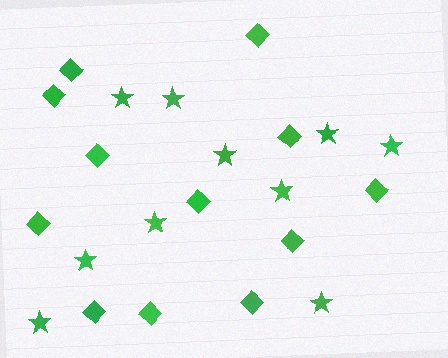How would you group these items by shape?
There are 2 groups: one group of stars (10) and one group of diamonds (12).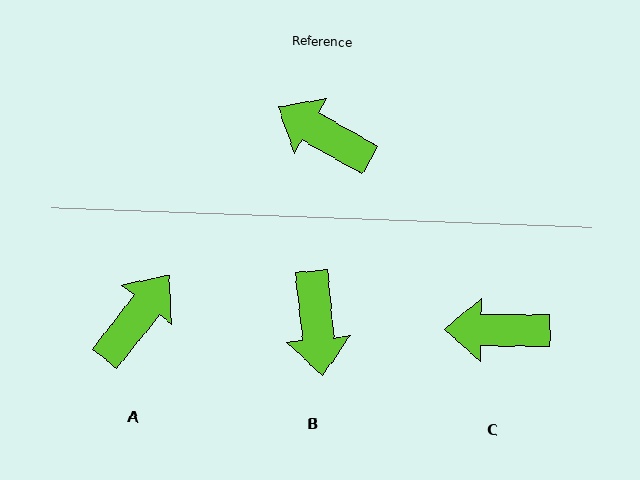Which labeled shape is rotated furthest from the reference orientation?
B, about 126 degrees away.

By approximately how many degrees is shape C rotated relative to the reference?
Approximately 30 degrees counter-clockwise.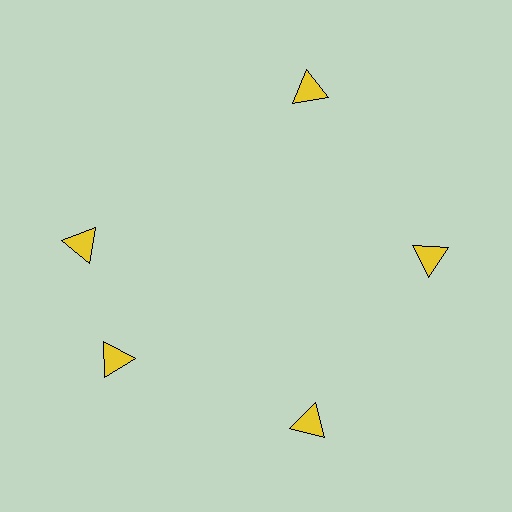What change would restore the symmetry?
The symmetry would be restored by rotating it back into even spacing with its neighbors so that all 5 triangles sit at equal angles and equal distance from the center.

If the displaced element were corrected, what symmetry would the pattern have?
It would have 5-fold rotational symmetry — the pattern would map onto itself every 72 degrees.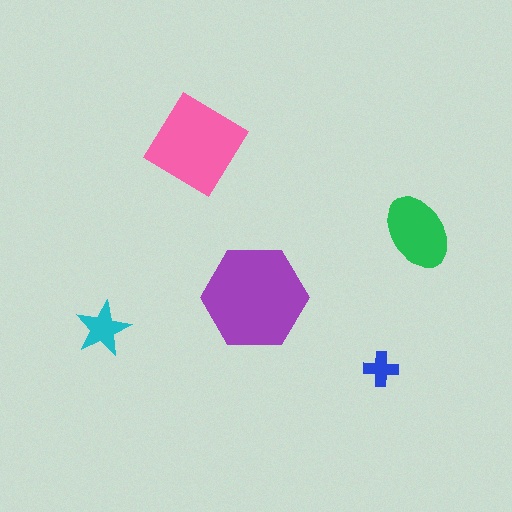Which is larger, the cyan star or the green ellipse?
The green ellipse.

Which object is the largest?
The purple hexagon.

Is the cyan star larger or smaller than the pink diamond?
Smaller.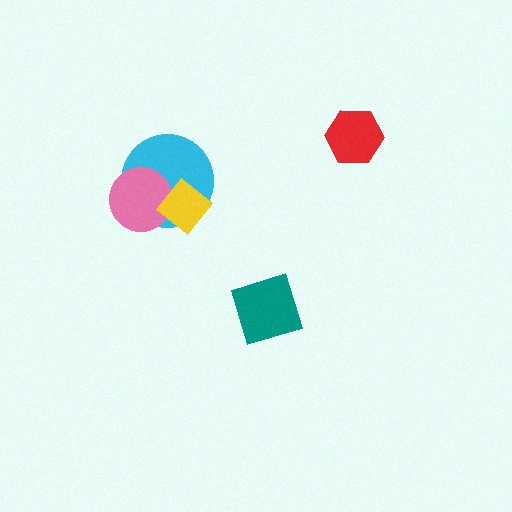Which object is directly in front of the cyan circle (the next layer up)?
The pink circle is directly in front of the cyan circle.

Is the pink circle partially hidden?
Yes, it is partially covered by another shape.